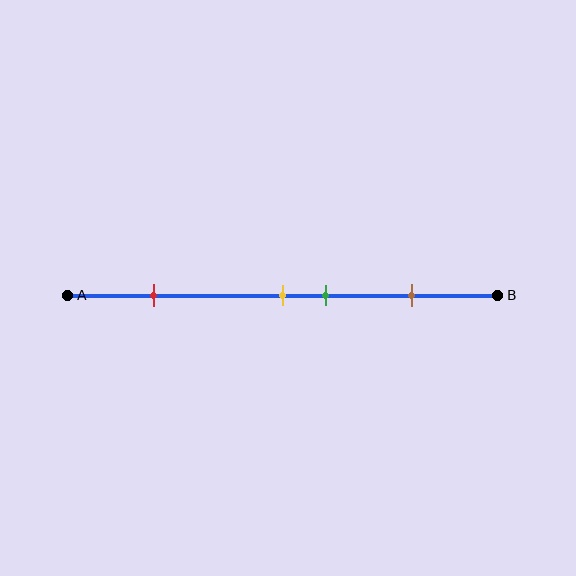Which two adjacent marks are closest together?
The yellow and green marks are the closest adjacent pair.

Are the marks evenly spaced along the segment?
No, the marks are not evenly spaced.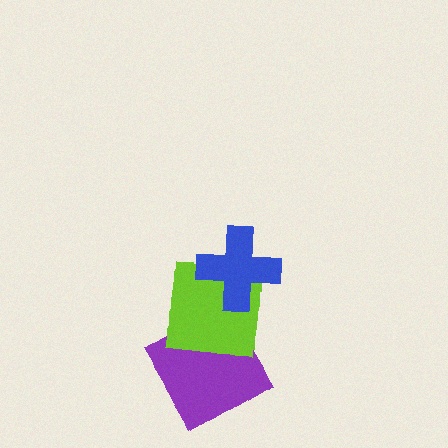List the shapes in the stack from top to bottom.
From top to bottom: the blue cross, the lime square, the purple diamond.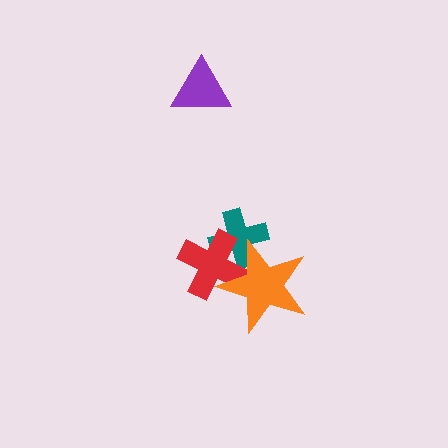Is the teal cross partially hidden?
Yes, it is partially covered by another shape.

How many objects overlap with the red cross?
2 objects overlap with the red cross.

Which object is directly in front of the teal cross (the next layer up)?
The red cross is directly in front of the teal cross.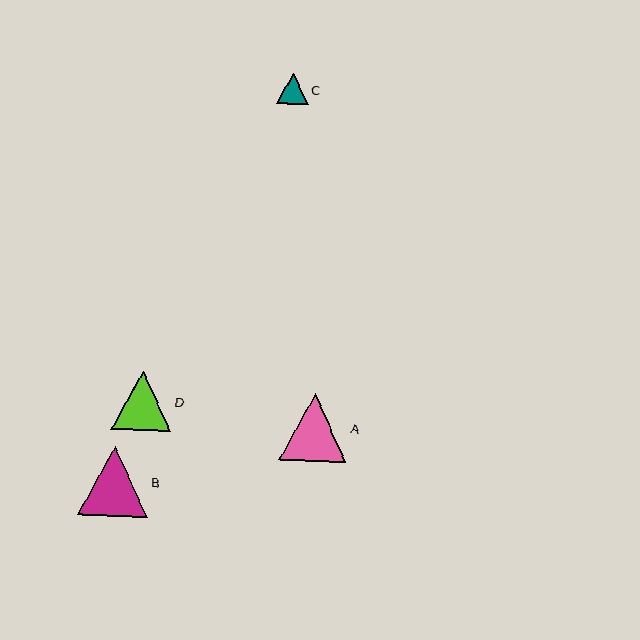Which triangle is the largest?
Triangle B is the largest with a size of approximately 70 pixels.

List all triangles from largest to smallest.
From largest to smallest: B, A, D, C.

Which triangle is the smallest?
Triangle C is the smallest with a size of approximately 32 pixels.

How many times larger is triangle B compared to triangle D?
Triangle B is approximately 1.2 times the size of triangle D.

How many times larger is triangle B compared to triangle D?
Triangle B is approximately 1.2 times the size of triangle D.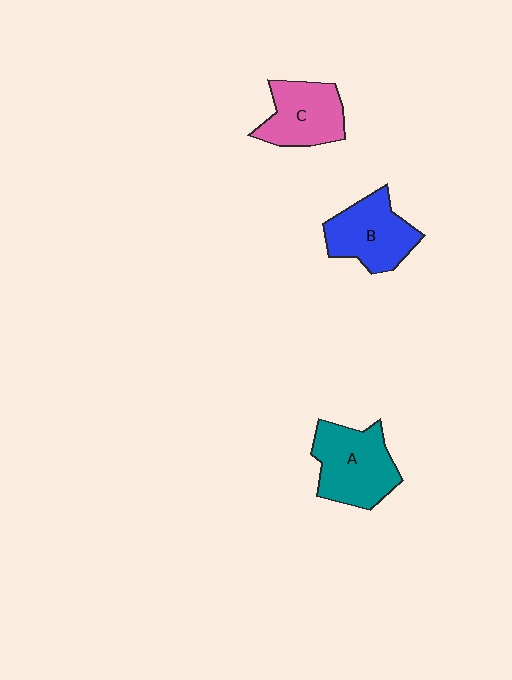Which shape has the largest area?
Shape A (teal).